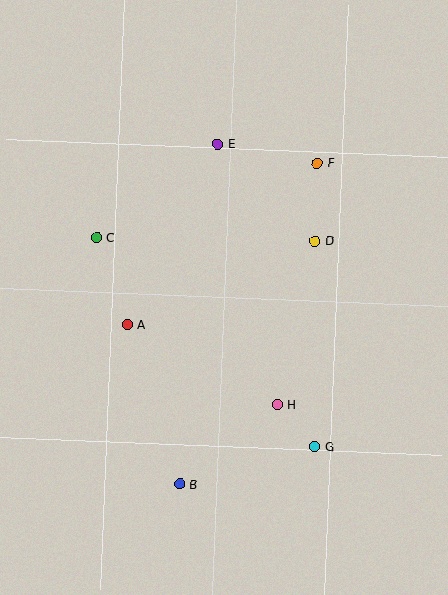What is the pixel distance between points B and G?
The distance between B and G is 140 pixels.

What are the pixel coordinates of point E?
Point E is at (218, 144).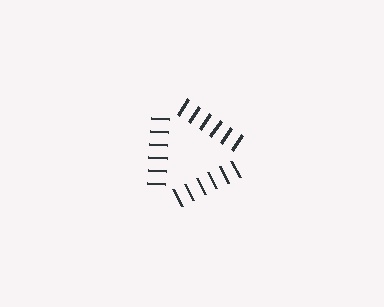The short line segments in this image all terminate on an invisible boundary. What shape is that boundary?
An illusory triangle — the line segments terminate on its edges but no continuous stroke is drawn.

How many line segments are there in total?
18 — 6 along each of the 3 edges.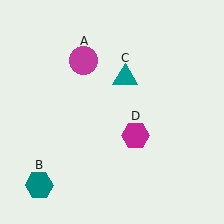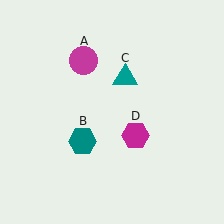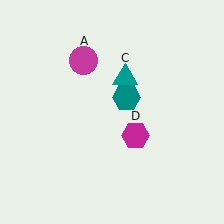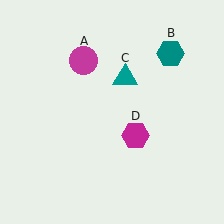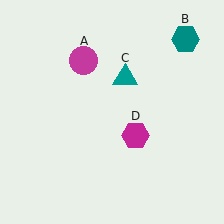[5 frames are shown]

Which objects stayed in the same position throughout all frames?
Magenta circle (object A) and teal triangle (object C) and magenta hexagon (object D) remained stationary.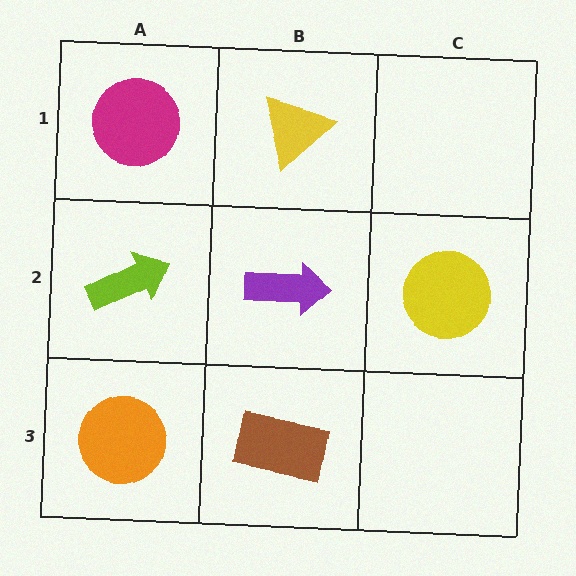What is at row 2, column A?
A lime arrow.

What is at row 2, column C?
A yellow circle.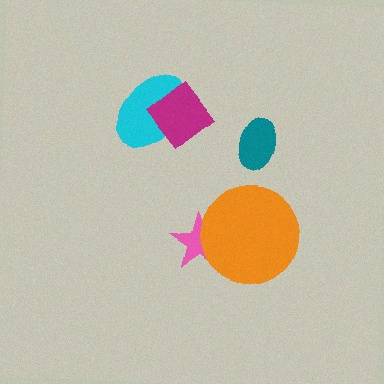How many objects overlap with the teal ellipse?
0 objects overlap with the teal ellipse.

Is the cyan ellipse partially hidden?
Yes, it is partially covered by another shape.